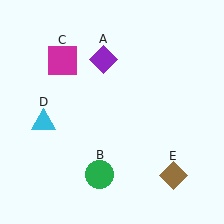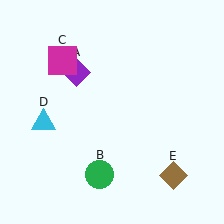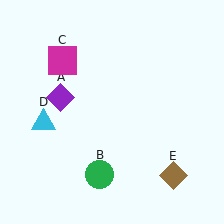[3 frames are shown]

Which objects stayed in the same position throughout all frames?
Green circle (object B) and magenta square (object C) and cyan triangle (object D) and brown diamond (object E) remained stationary.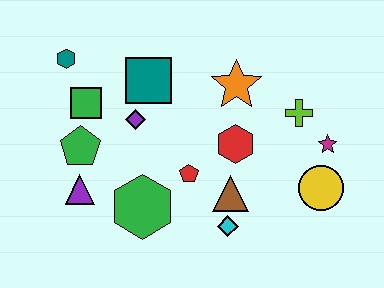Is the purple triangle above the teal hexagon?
No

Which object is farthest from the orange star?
The purple triangle is farthest from the orange star.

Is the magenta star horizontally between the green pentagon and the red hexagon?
No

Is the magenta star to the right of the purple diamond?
Yes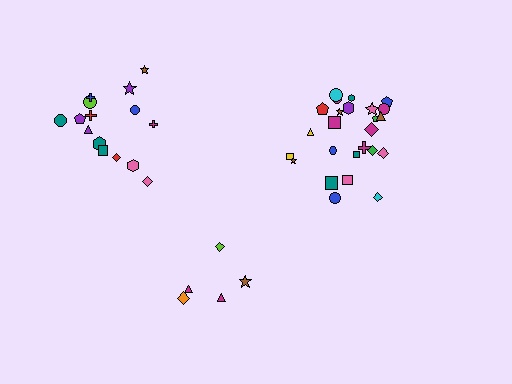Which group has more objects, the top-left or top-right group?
The top-right group.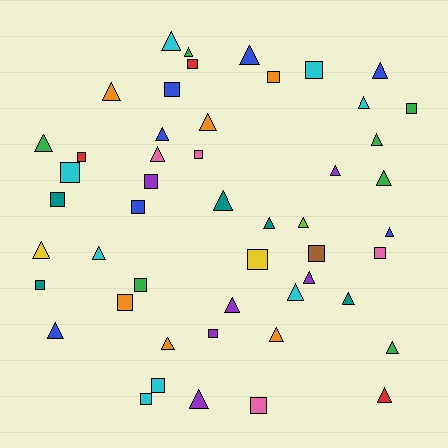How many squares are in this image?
There are 21 squares.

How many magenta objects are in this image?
There are no magenta objects.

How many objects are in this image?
There are 50 objects.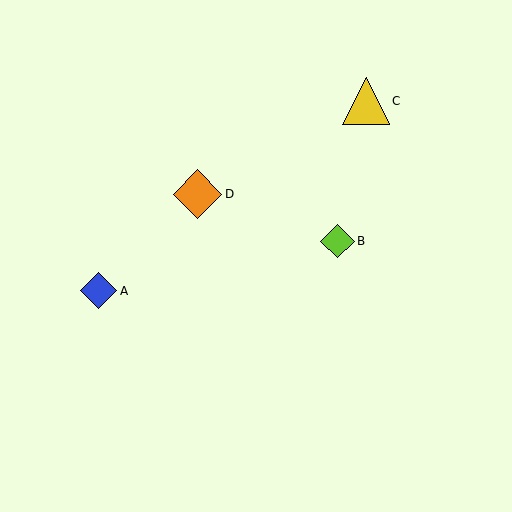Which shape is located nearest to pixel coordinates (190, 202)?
The orange diamond (labeled D) at (198, 194) is nearest to that location.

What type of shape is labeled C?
Shape C is a yellow triangle.